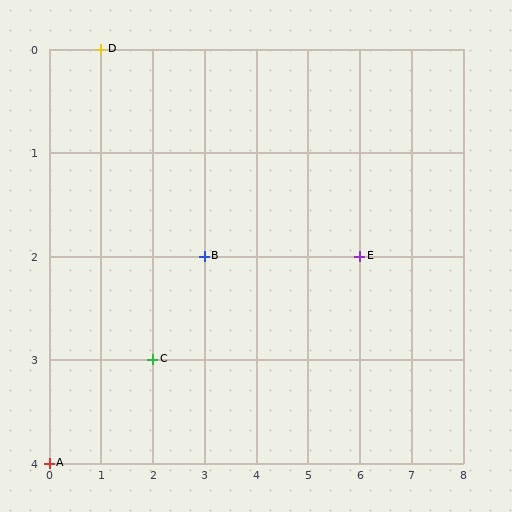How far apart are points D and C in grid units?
Points D and C are 1 column and 3 rows apart (about 3.2 grid units diagonally).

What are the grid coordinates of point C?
Point C is at grid coordinates (2, 3).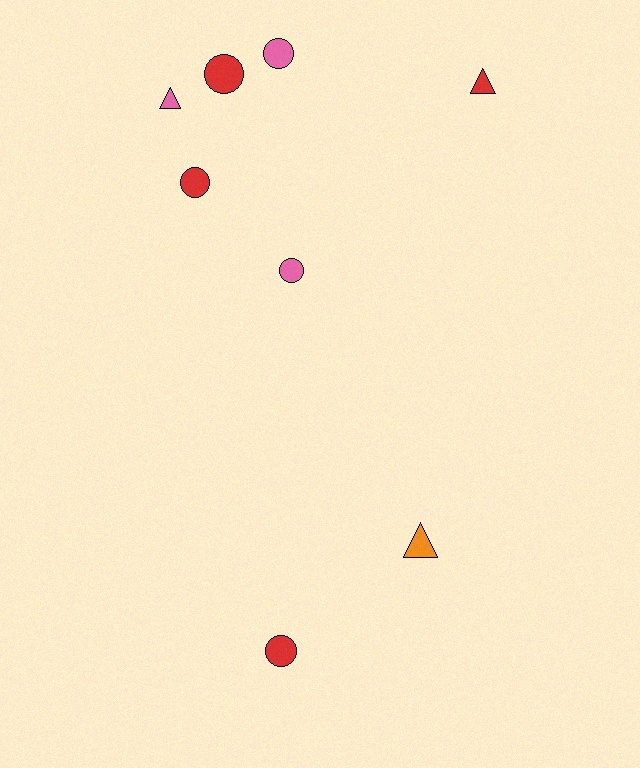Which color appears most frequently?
Red, with 4 objects.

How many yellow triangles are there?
There are no yellow triangles.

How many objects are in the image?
There are 8 objects.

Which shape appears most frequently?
Circle, with 5 objects.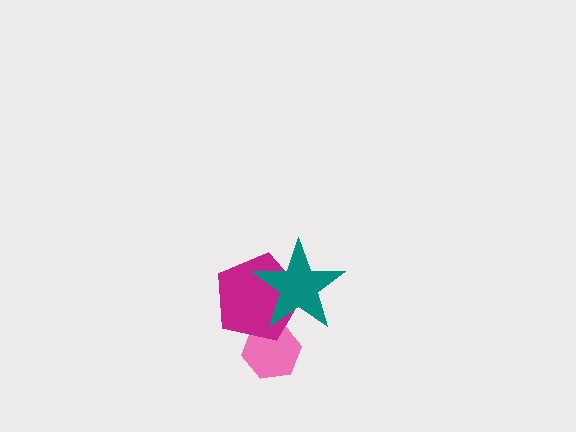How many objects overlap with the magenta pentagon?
2 objects overlap with the magenta pentagon.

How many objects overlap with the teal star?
2 objects overlap with the teal star.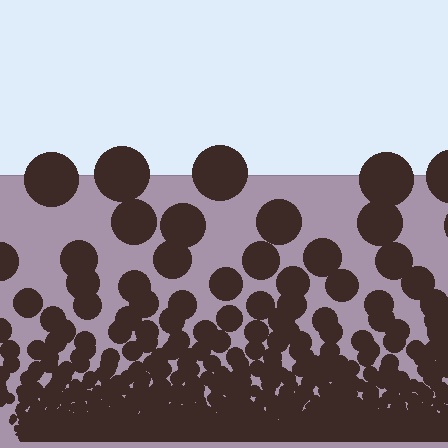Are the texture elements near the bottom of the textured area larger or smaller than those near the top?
Smaller. The gradient is inverted — elements near the bottom are smaller and denser.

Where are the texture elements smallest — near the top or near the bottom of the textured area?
Near the bottom.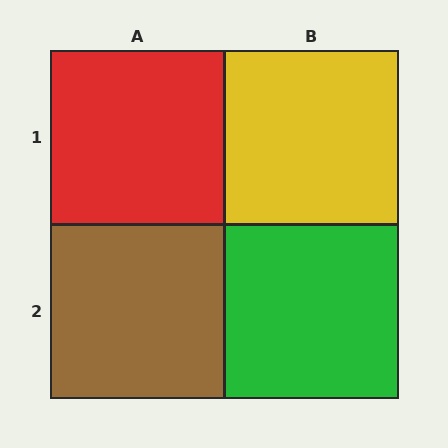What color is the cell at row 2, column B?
Green.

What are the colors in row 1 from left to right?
Red, yellow.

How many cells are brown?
1 cell is brown.